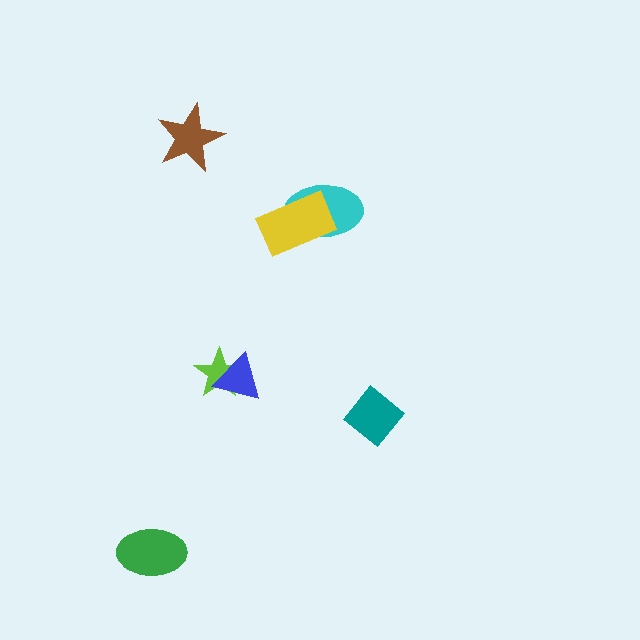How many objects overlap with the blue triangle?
1 object overlaps with the blue triangle.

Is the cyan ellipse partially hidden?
Yes, it is partially covered by another shape.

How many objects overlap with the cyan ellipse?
1 object overlaps with the cyan ellipse.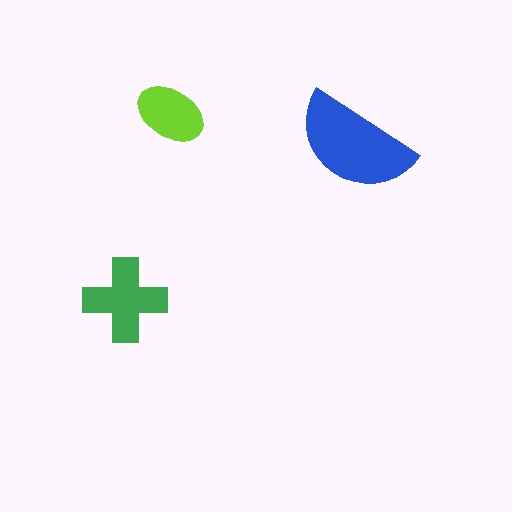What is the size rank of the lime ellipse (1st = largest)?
3rd.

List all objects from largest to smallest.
The blue semicircle, the green cross, the lime ellipse.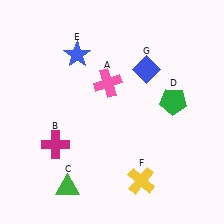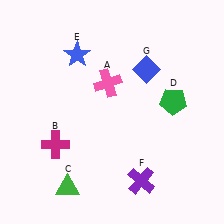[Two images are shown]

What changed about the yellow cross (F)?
In Image 1, F is yellow. In Image 2, it changed to purple.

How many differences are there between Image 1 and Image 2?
There is 1 difference between the two images.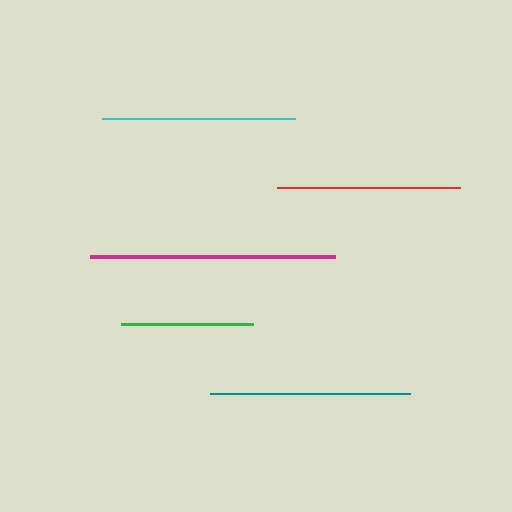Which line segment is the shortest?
The green line is the shortest at approximately 132 pixels.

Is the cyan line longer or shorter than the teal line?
The teal line is longer than the cyan line.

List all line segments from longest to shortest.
From longest to shortest: magenta, teal, cyan, red, green.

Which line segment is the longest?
The magenta line is the longest at approximately 245 pixels.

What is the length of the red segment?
The red segment is approximately 182 pixels long.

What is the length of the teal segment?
The teal segment is approximately 200 pixels long.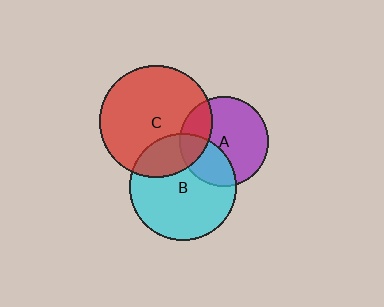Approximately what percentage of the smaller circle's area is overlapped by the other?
Approximately 30%.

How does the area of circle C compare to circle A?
Approximately 1.6 times.